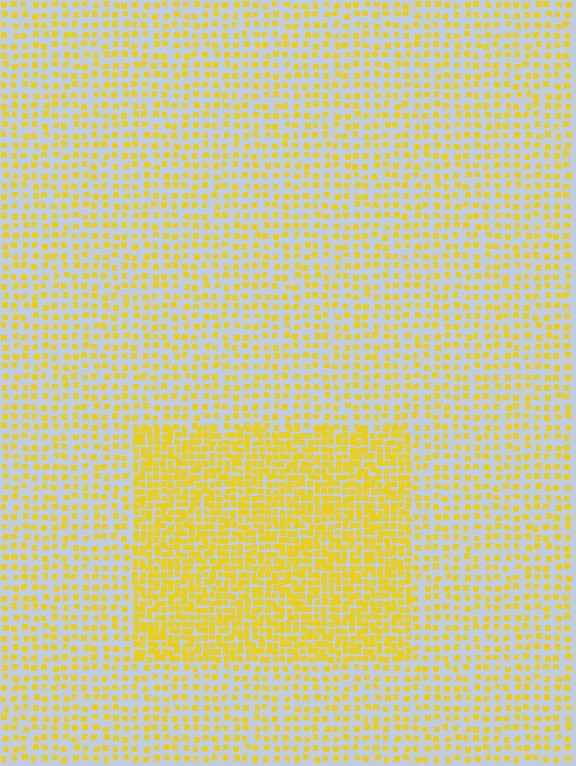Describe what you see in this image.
The image contains small yellow elements arranged at two different densities. A rectangle-shaped region is visible where the elements are more densely packed than the surrounding area.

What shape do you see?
I see a rectangle.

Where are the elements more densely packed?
The elements are more densely packed inside the rectangle boundary.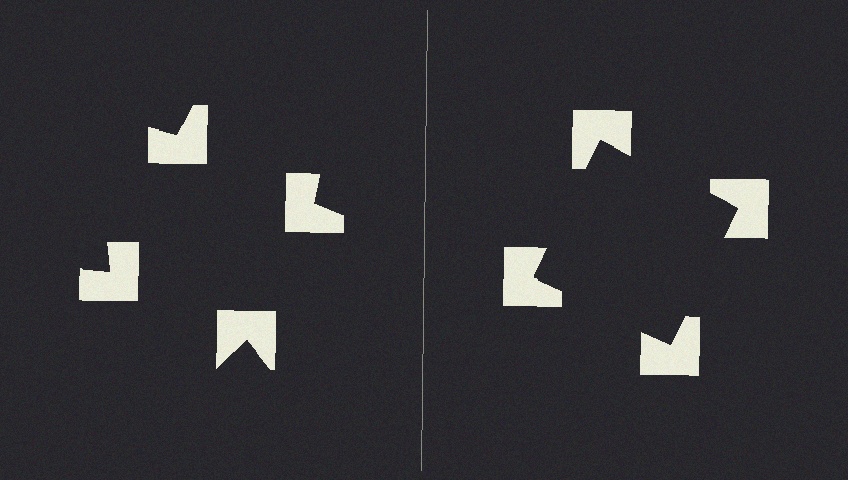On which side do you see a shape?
An illusory square appears on the right side. On the left side the wedge cuts are rotated, so no coherent shape forms.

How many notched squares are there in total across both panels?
8 — 4 on each side.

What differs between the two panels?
The notched squares are positioned identically on both sides; only the wedge orientations differ. On the right they align to a square; on the left they are misaligned.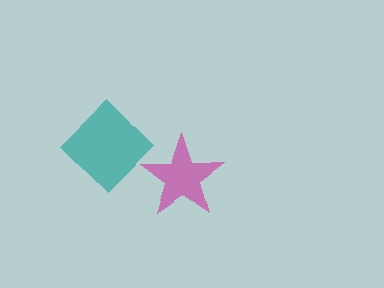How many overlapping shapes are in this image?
There are 2 overlapping shapes in the image.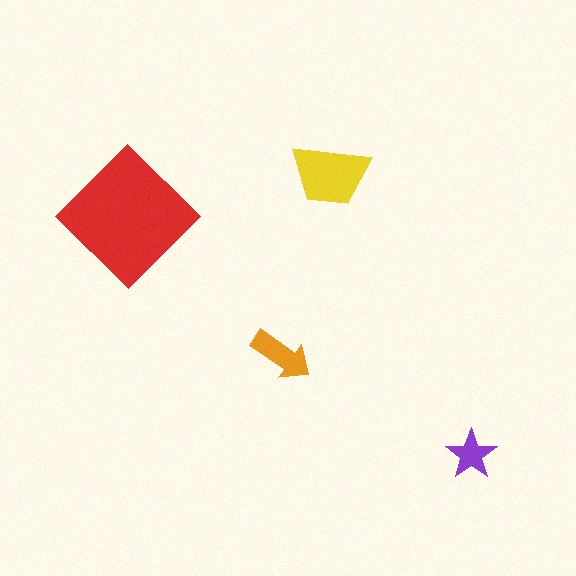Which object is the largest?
The red diamond.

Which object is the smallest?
The purple star.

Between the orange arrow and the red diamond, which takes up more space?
The red diamond.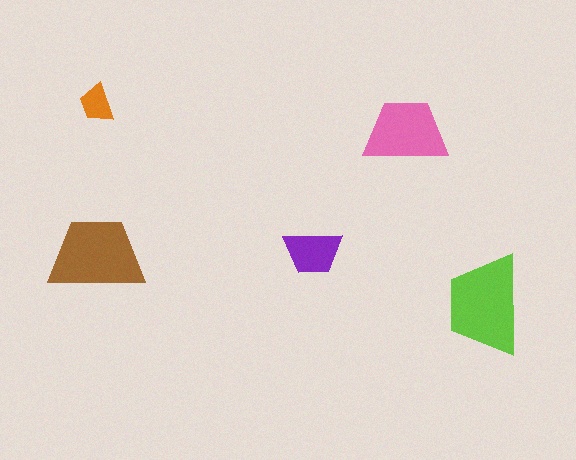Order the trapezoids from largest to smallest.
the lime one, the brown one, the pink one, the purple one, the orange one.